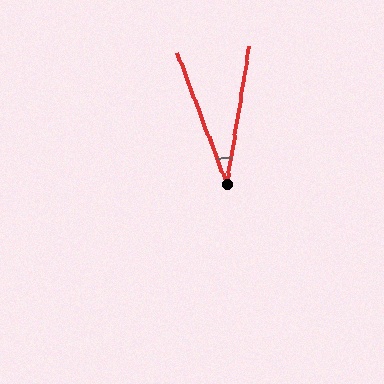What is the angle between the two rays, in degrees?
Approximately 30 degrees.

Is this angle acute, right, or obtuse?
It is acute.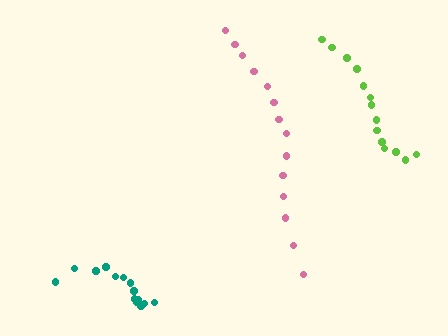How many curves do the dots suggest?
There are 3 distinct paths.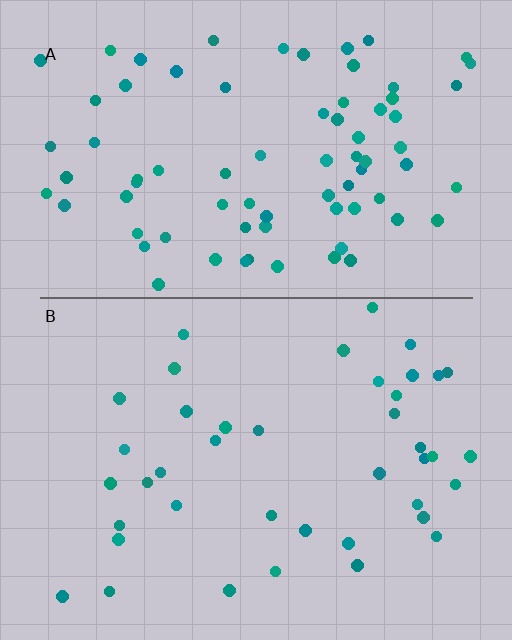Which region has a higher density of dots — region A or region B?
A (the top).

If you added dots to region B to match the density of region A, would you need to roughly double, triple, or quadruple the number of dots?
Approximately double.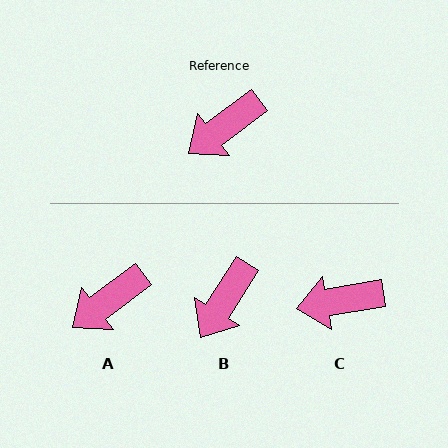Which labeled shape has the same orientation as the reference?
A.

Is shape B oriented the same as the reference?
No, it is off by about 21 degrees.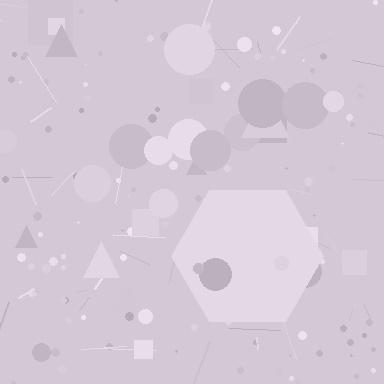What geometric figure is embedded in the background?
A hexagon is embedded in the background.